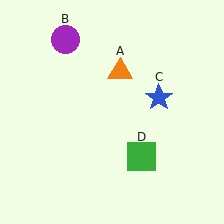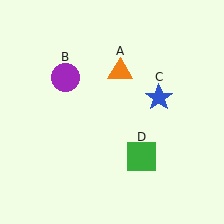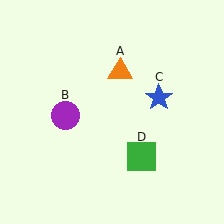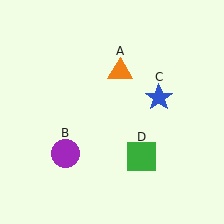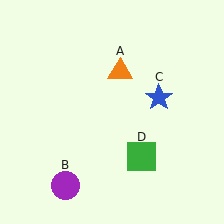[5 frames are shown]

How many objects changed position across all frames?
1 object changed position: purple circle (object B).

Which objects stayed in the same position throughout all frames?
Orange triangle (object A) and blue star (object C) and green square (object D) remained stationary.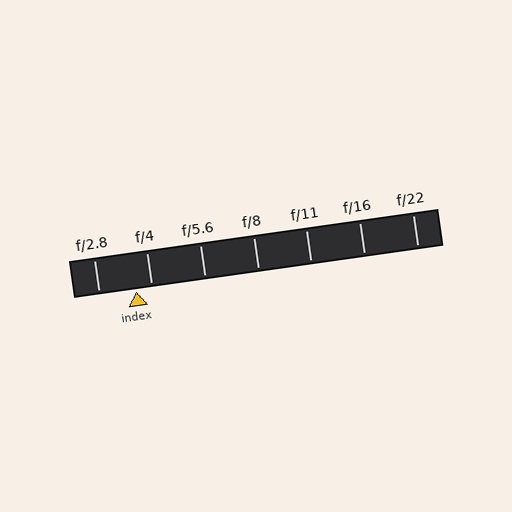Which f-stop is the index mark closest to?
The index mark is closest to f/4.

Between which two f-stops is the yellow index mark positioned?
The index mark is between f/2.8 and f/4.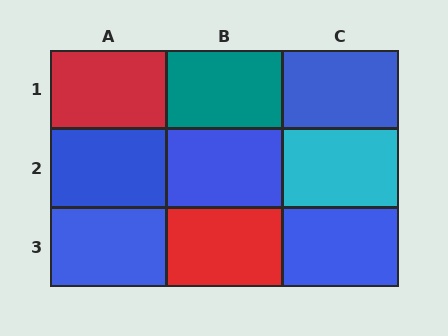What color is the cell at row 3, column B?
Red.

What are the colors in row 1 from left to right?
Red, teal, blue.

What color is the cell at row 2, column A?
Blue.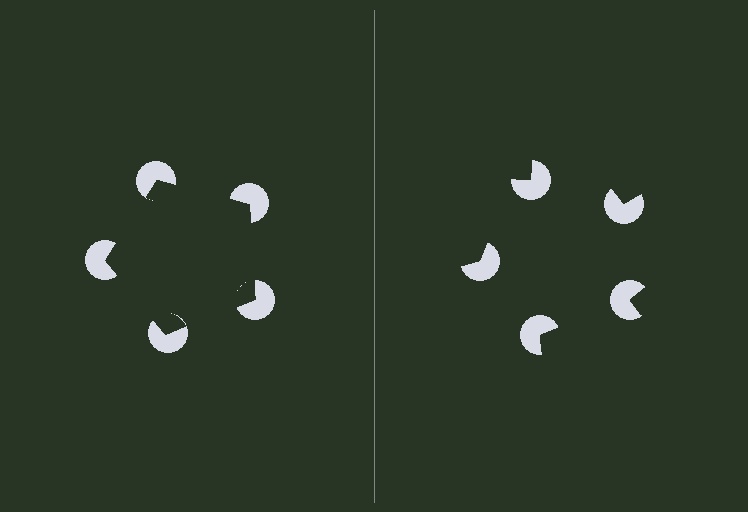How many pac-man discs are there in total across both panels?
10 — 5 on each side.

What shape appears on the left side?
An illusory pentagon.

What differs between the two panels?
The pac-man discs are positioned identically on both sides; only the wedge orientations differ. On the left they align to a pentagon; on the right they are misaligned.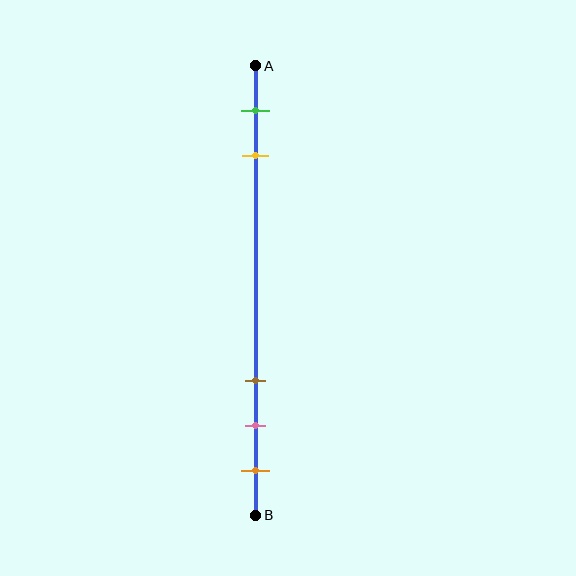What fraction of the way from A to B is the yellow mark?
The yellow mark is approximately 20% (0.2) of the way from A to B.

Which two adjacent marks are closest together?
The pink and orange marks are the closest adjacent pair.